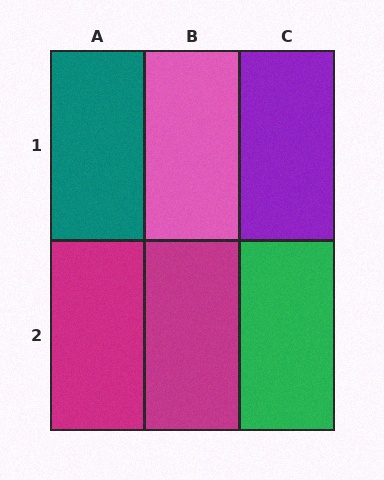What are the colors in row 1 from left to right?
Teal, pink, purple.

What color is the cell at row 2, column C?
Green.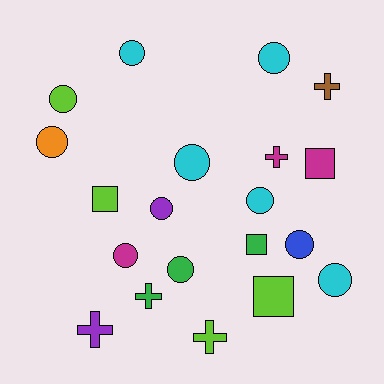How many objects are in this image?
There are 20 objects.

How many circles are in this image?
There are 11 circles.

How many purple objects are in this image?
There are 2 purple objects.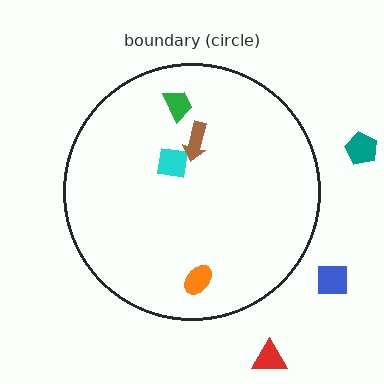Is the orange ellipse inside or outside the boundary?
Inside.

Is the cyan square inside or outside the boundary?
Inside.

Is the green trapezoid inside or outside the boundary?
Inside.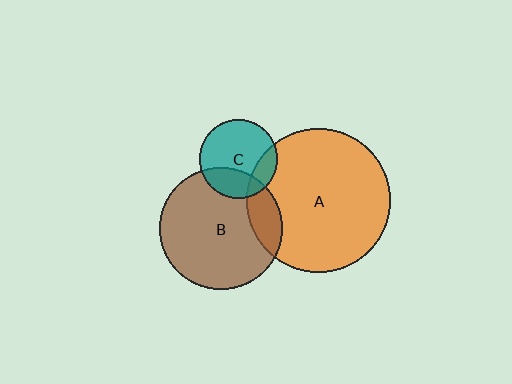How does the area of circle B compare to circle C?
Approximately 2.4 times.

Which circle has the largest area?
Circle A (orange).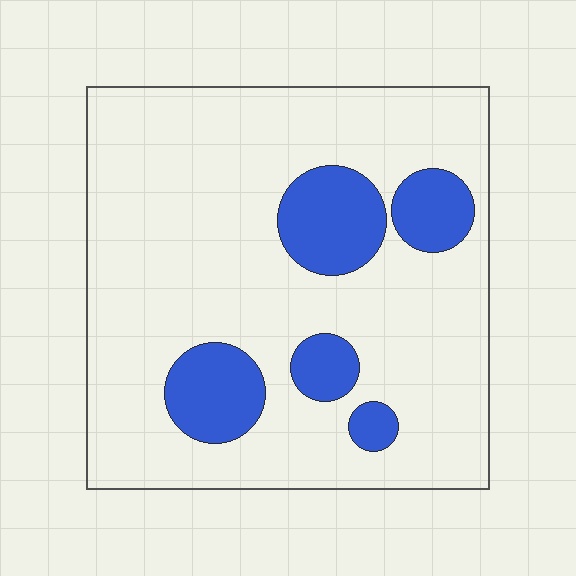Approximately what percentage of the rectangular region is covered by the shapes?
Approximately 20%.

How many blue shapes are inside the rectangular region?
5.